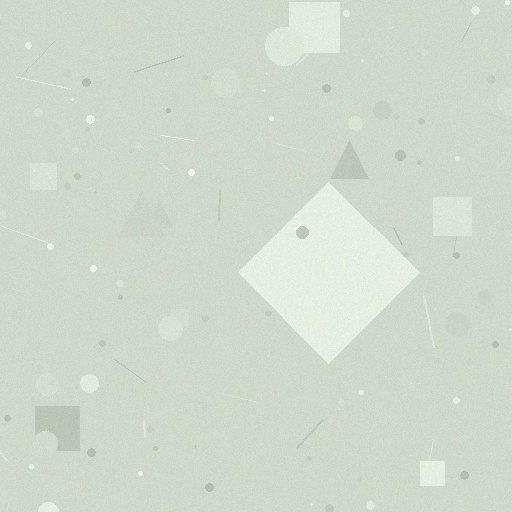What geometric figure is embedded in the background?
A diamond is embedded in the background.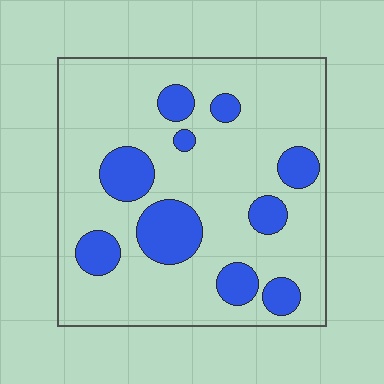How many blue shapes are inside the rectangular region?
10.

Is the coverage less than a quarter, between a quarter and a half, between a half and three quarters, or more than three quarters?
Less than a quarter.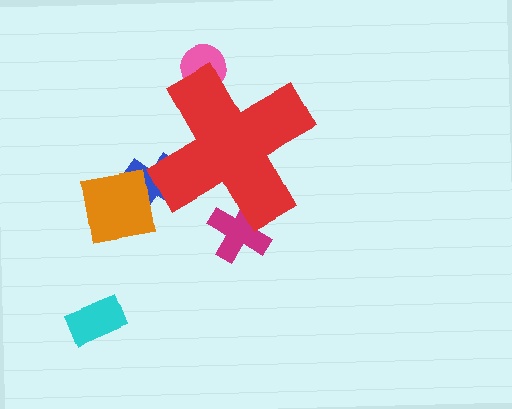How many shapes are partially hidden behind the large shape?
3 shapes are partially hidden.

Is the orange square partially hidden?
No, the orange square is fully visible.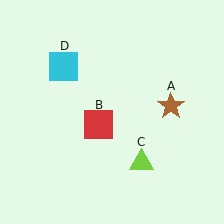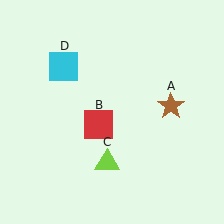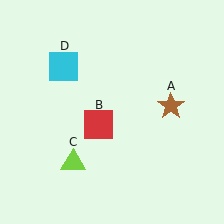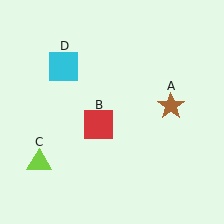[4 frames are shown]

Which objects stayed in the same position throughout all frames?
Brown star (object A) and red square (object B) and cyan square (object D) remained stationary.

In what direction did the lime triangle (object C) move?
The lime triangle (object C) moved left.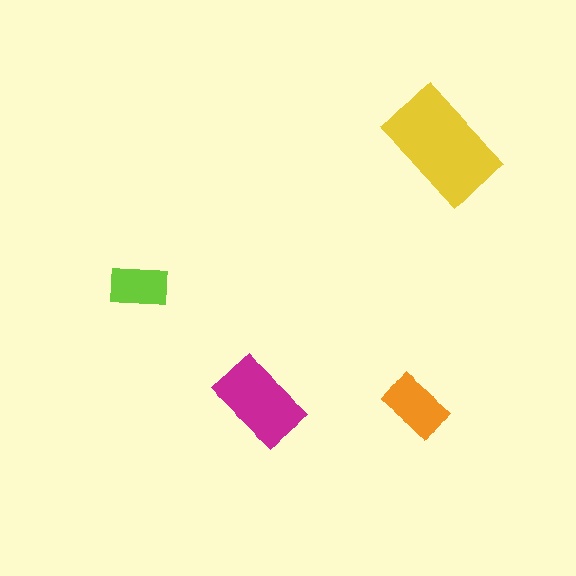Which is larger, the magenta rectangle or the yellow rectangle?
The yellow one.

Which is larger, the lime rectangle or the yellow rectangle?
The yellow one.